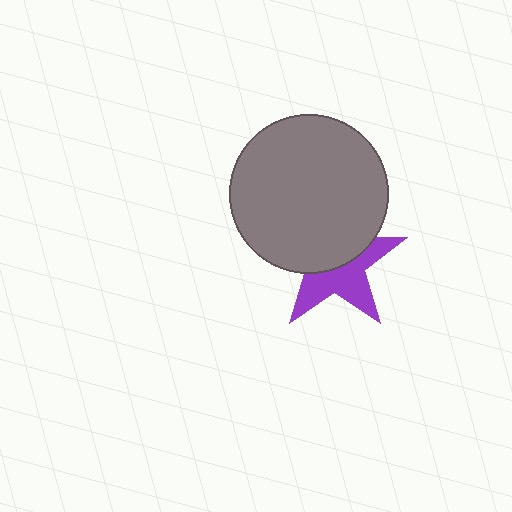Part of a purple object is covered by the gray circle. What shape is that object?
It is a star.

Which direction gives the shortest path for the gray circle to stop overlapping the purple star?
Moving up gives the shortest separation.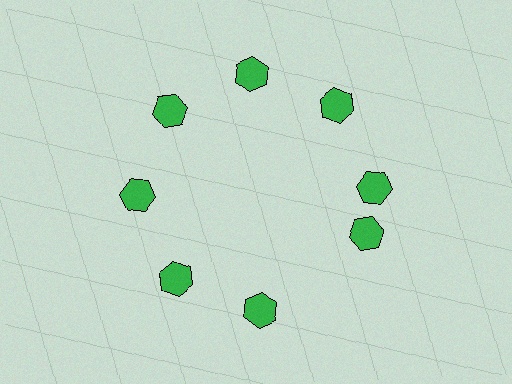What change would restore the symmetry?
The symmetry would be restored by rotating it back into even spacing with its neighbors so that all 8 hexagons sit at equal angles and equal distance from the center.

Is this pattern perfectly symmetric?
No. The 8 green hexagons are arranged in a ring, but one element near the 4 o'clock position is rotated out of alignment along the ring, breaking the 8-fold rotational symmetry.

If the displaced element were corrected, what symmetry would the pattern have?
It would have 8-fold rotational symmetry — the pattern would map onto itself every 45 degrees.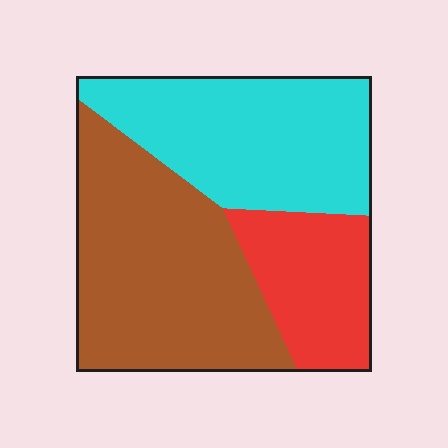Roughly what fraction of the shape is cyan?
Cyan covers about 35% of the shape.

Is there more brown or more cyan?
Brown.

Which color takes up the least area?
Red, at roughly 20%.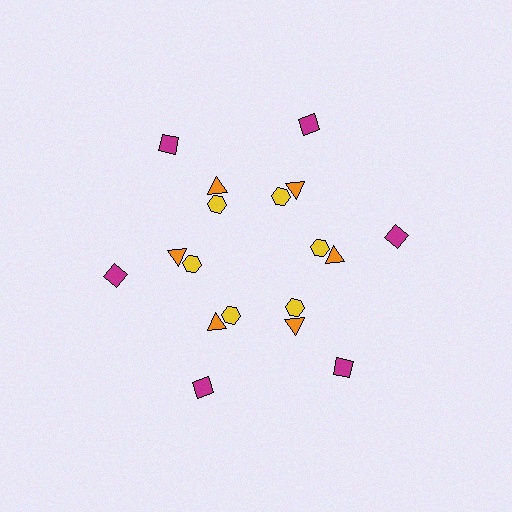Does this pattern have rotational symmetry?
Yes, this pattern has 6-fold rotational symmetry. It looks the same after rotating 60 degrees around the center.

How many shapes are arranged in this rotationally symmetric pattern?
There are 18 shapes, arranged in 6 groups of 3.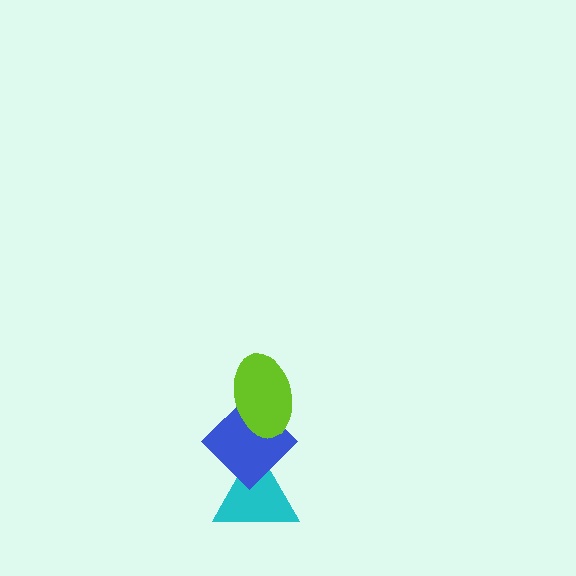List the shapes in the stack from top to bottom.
From top to bottom: the lime ellipse, the blue diamond, the cyan triangle.